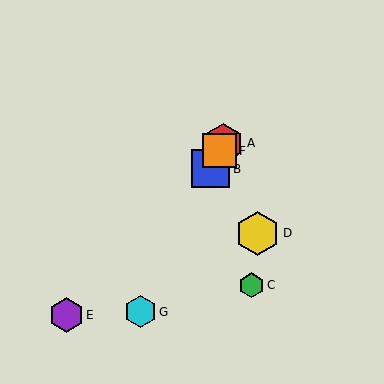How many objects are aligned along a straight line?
4 objects (A, B, F, G) are aligned along a straight line.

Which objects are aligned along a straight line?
Objects A, B, F, G are aligned along a straight line.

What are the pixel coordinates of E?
Object E is at (66, 315).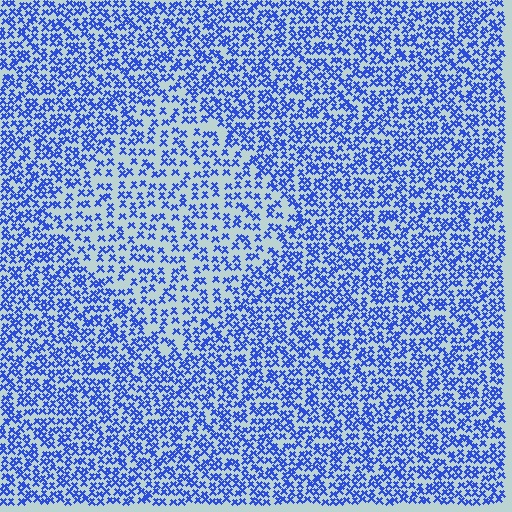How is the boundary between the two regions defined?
The boundary is defined by a change in element density (approximately 1.7x ratio). All elements are the same color, size, and shape.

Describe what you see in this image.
The image contains small blue elements arranged at two different densities. A diamond-shaped region is visible where the elements are less densely packed than the surrounding area.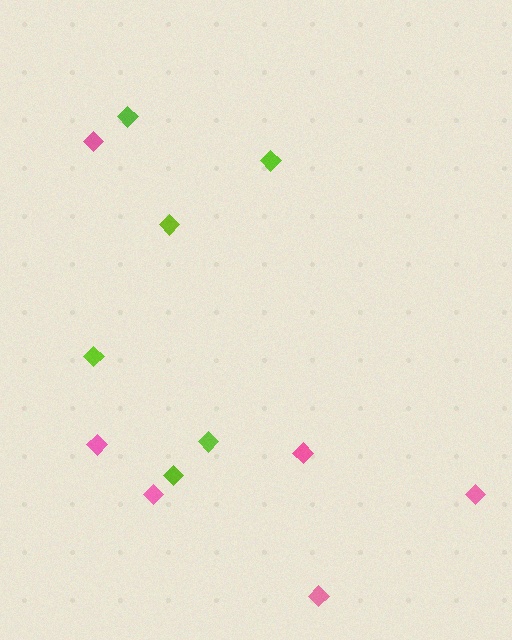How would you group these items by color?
There are 2 groups: one group of lime diamonds (6) and one group of pink diamonds (6).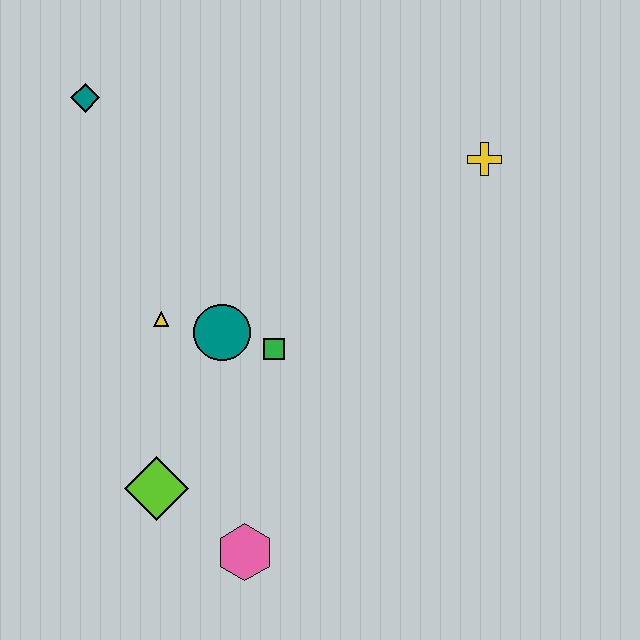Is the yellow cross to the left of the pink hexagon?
No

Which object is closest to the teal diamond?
The yellow triangle is closest to the teal diamond.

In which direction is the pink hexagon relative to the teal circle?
The pink hexagon is below the teal circle.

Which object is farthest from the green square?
The teal diamond is farthest from the green square.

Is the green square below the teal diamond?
Yes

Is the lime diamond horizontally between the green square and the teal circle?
No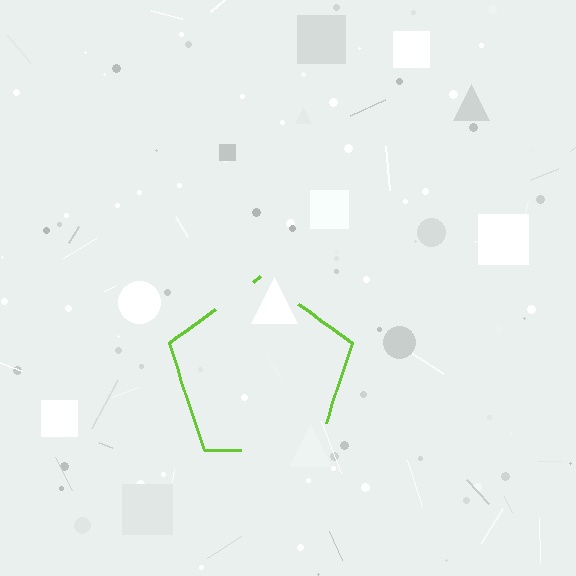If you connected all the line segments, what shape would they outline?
They would outline a pentagon.